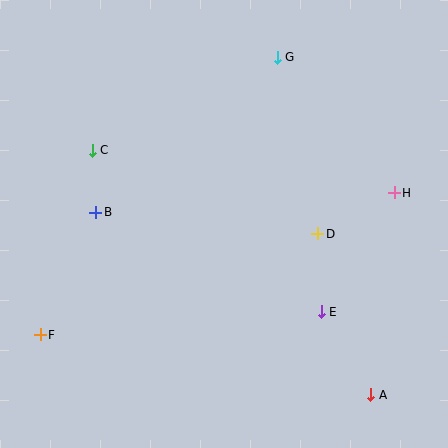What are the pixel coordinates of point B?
Point B is at (96, 212).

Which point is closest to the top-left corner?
Point C is closest to the top-left corner.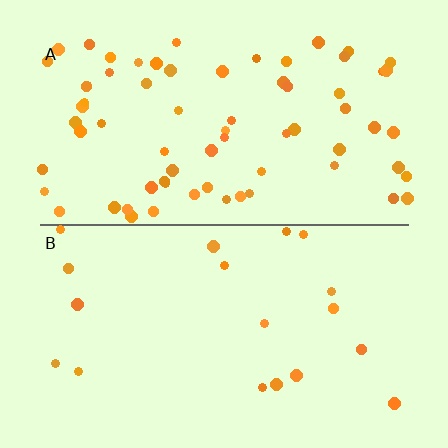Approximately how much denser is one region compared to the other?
Approximately 3.7× — region A over region B.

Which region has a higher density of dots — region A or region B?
A (the top).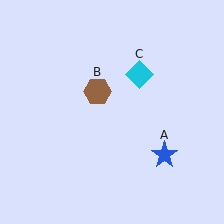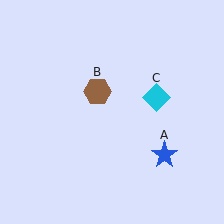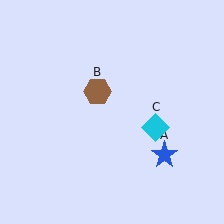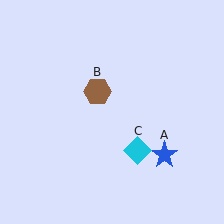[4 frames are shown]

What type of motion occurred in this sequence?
The cyan diamond (object C) rotated clockwise around the center of the scene.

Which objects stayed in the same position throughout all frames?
Blue star (object A) and brown hexagon (object B) remained stationary.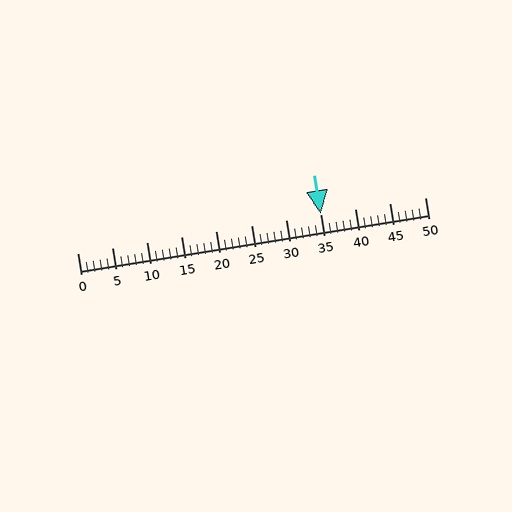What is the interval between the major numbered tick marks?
The major tick marks are spaced 5 units apart.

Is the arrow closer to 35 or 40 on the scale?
The arrow is closer to 35.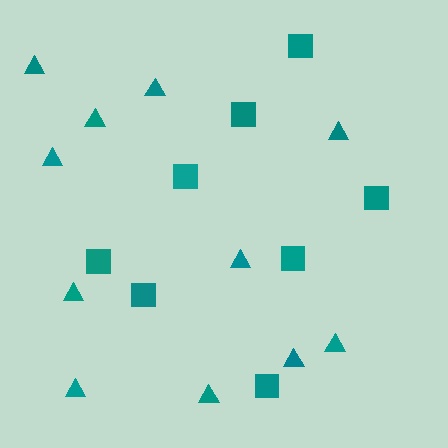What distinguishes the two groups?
There are 2 groups: one group of squares (8) and one group of triangles (11).